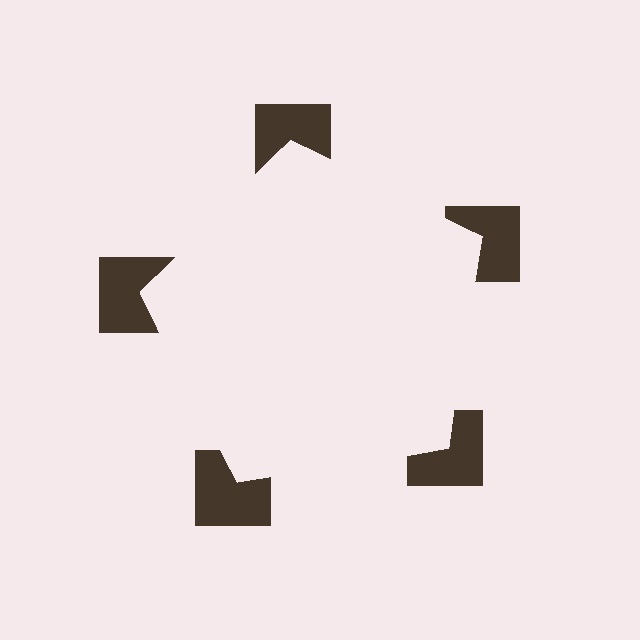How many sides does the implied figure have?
5 sides.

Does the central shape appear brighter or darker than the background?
It typically appears slightly brighter than the background, even though no actual brightness change is drawn.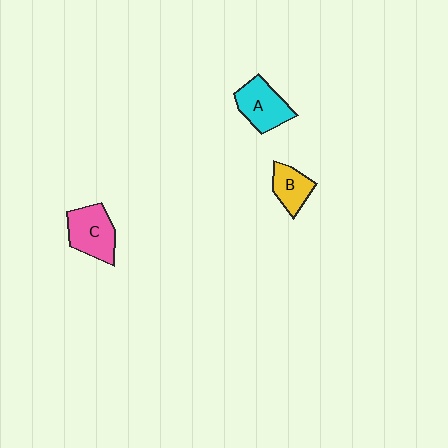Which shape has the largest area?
Shape C (pink).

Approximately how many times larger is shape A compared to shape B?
Approximately 1.4 times.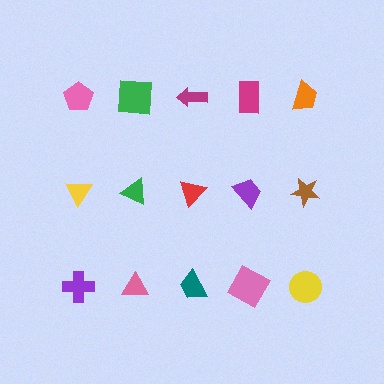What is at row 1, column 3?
A magenta arrow.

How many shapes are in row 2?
5 shapes.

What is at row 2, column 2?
A green triangle.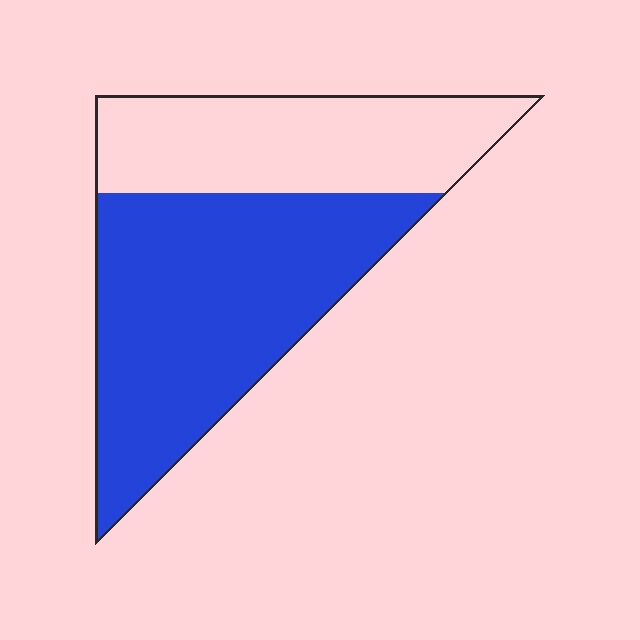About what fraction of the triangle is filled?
About three fifths (3/5).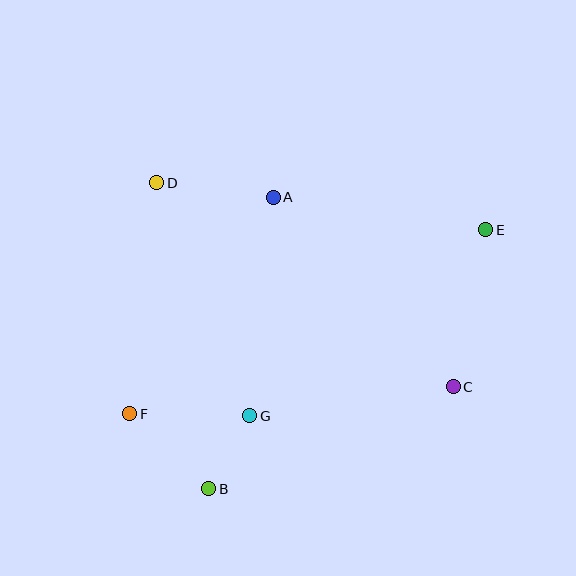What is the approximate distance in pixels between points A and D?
The distance between A and D is approximately 118 pixels.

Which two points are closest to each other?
Points B and G are closest to each other.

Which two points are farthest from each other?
Points E and F are farthest from each other.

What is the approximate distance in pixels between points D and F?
The distance between D and F is approximately 232 pixels.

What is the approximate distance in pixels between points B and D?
The distance between B and D is approximately 310 pixels.